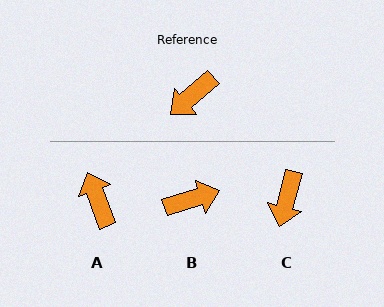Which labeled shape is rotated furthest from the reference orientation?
B, about 156 degrees away.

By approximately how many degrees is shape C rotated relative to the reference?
Approximately 33 degrees counter-clockwise.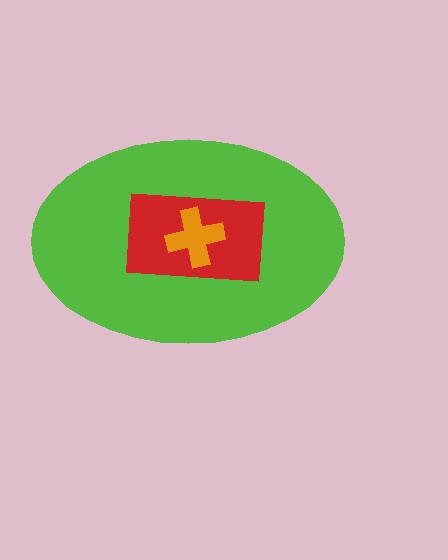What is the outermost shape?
The lime ellipse.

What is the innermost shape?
The orange cross.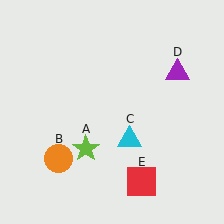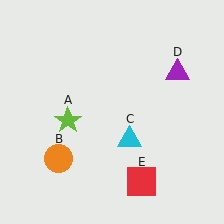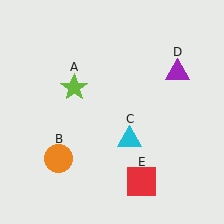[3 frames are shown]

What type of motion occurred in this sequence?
The lime star (object A) rotated clockwise around the center of the scene.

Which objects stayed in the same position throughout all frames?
Orange circle (object B) and cyan triangle (object C) and purple triangle (object D) and red square (object E) remained stationary.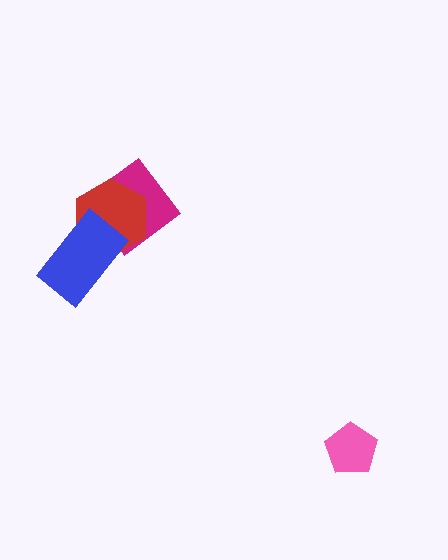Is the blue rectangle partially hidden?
No, no other shape covers it.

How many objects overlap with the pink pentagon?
0 objects overlap with the pink pentagon.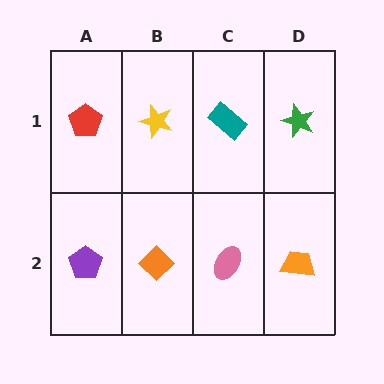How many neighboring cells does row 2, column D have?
2.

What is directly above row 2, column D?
A green star.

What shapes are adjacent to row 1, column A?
A purple pentagon (row 2, column A), a yellow star (row 1, column B).